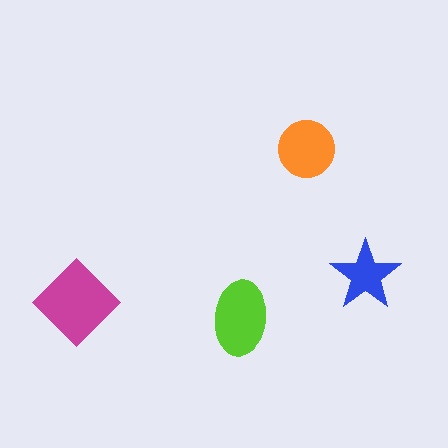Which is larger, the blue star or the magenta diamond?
The magenta diamond.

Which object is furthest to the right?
The blue star is rightmost.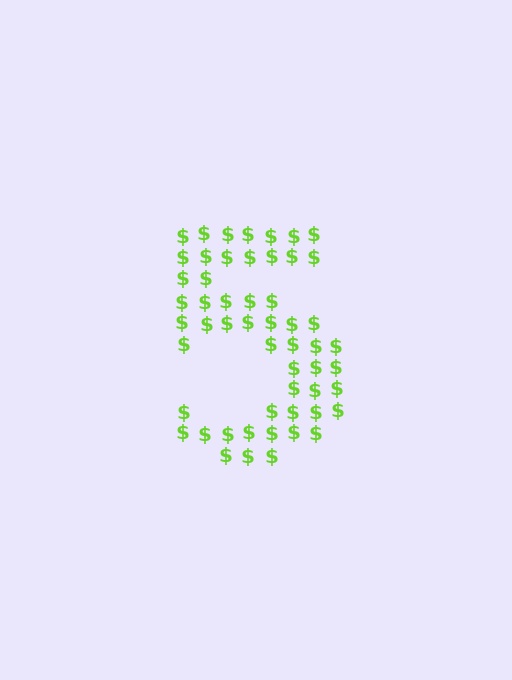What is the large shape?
The large shape is the digit 5.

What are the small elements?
The small elements are dollar signs.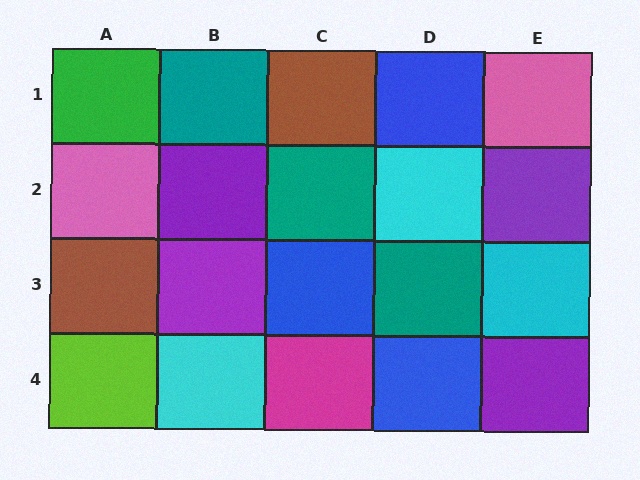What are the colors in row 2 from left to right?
Pink, purple, teal, cyan, purple.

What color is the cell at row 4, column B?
Cyan.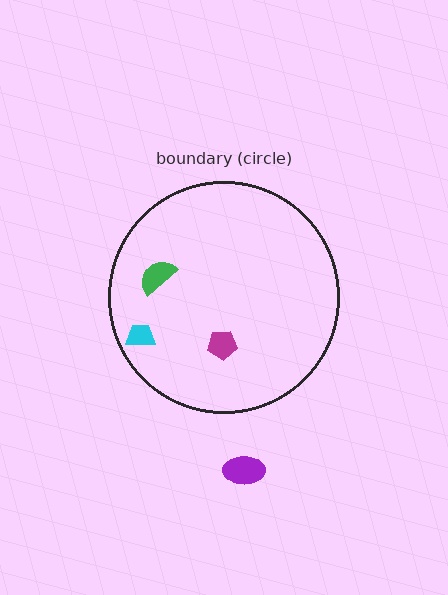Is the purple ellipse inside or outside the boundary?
Outside.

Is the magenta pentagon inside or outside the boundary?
Inside.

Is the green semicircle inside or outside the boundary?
Inside.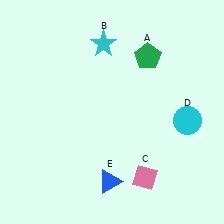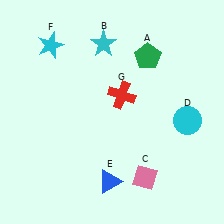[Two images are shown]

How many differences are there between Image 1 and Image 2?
There are 2 differences between the two images.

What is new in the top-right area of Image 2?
A red cross (G) was added in the top-right area of Image 2.